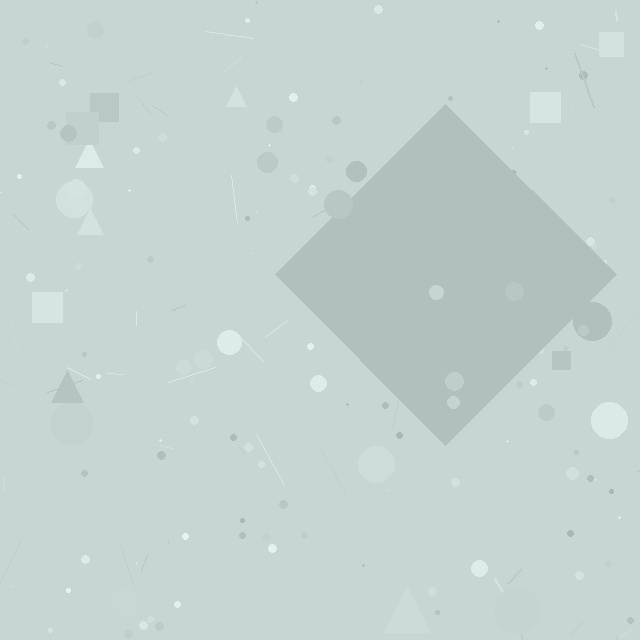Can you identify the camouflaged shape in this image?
The camouflaged shape is a diamond.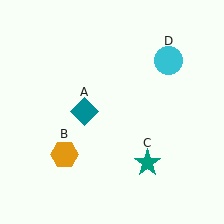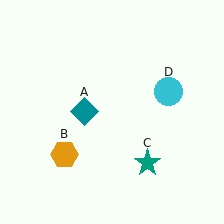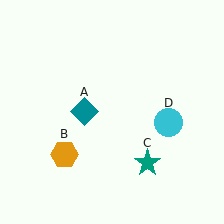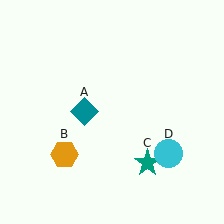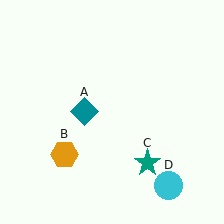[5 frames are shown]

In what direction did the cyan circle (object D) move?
The cyan circle (object D) moved down.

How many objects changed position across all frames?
1 object changed position: cyan circle (object D).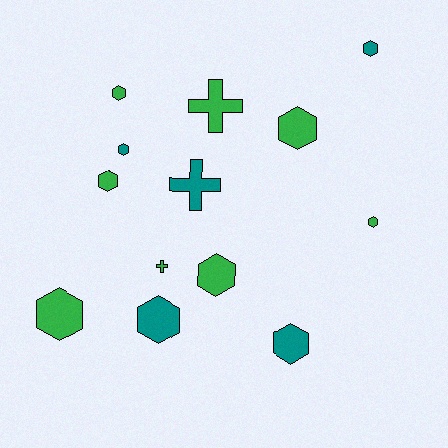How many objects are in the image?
There are 13 objects.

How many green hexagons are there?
There are 6 green hexagons.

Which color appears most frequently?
Green, with 8 objects.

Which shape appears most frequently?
Hexagon, with 10 objects.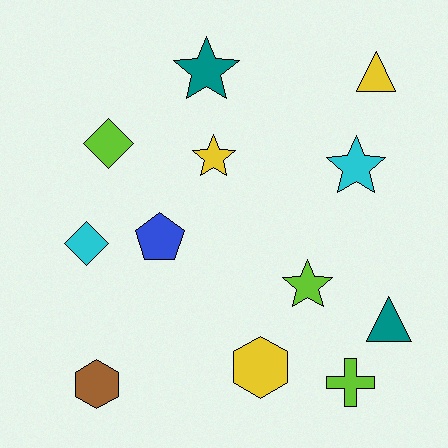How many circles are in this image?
There are no circles.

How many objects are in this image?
There are 12 objects.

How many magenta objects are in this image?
There are no magenta objects.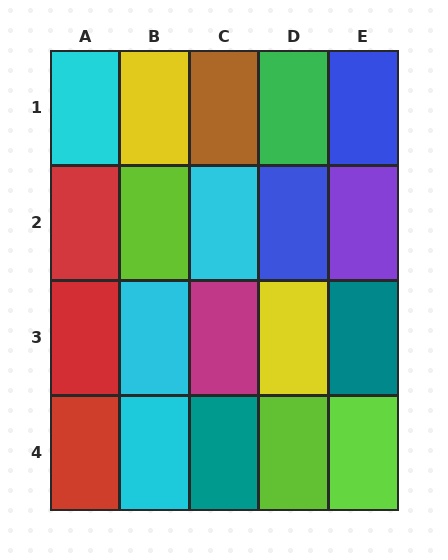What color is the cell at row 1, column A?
Cyan.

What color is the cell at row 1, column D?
Green.